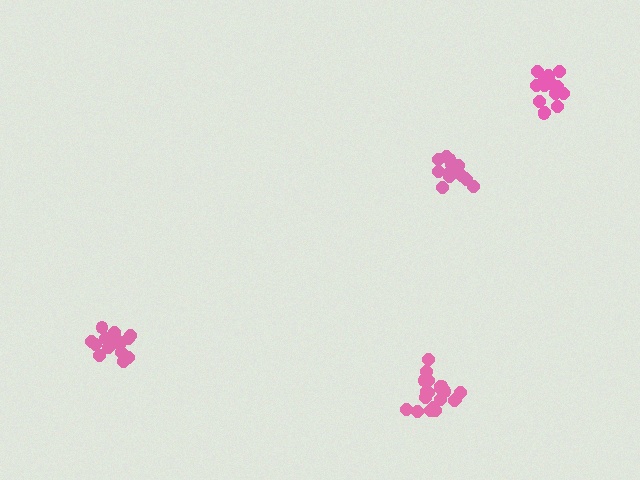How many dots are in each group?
Group 1: 20 dots, Group 2: 15 dots, Group 3: 16 dots, Group 4: 15 dots (66 total).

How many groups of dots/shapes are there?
There are 4 groups.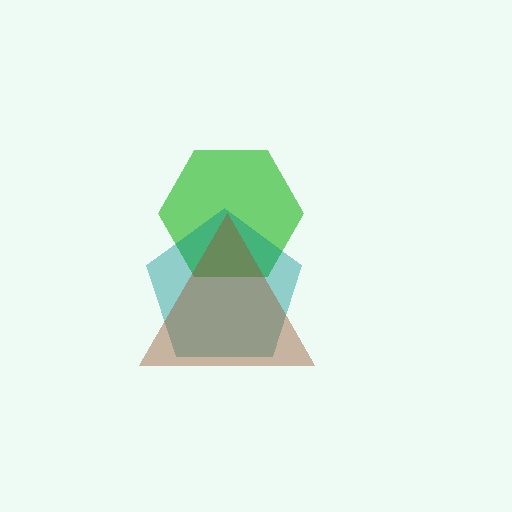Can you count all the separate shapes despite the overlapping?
Yes, there are 3 separate shapes.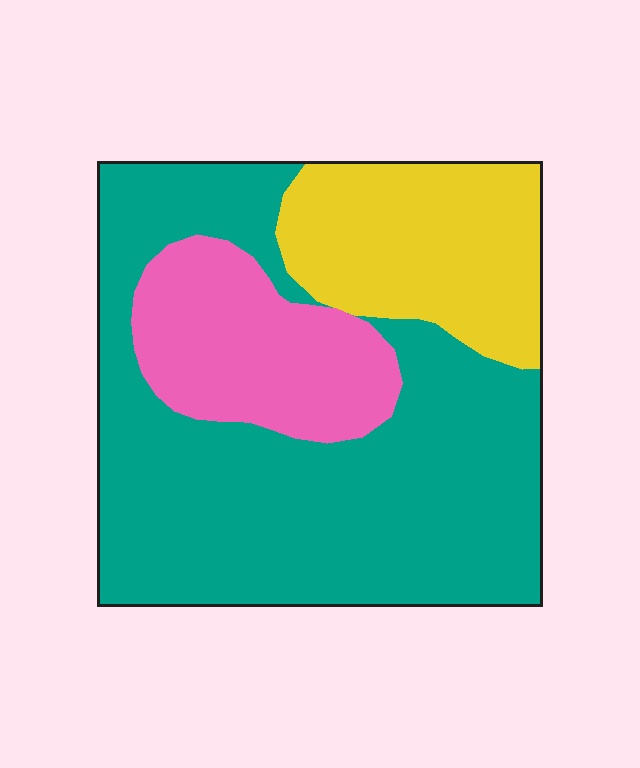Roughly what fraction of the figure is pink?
Pink takes up about one fifth (1/5) of the figure.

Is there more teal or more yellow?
Teal.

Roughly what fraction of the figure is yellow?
Yellow takes up about one fifth (1/5) of the figure.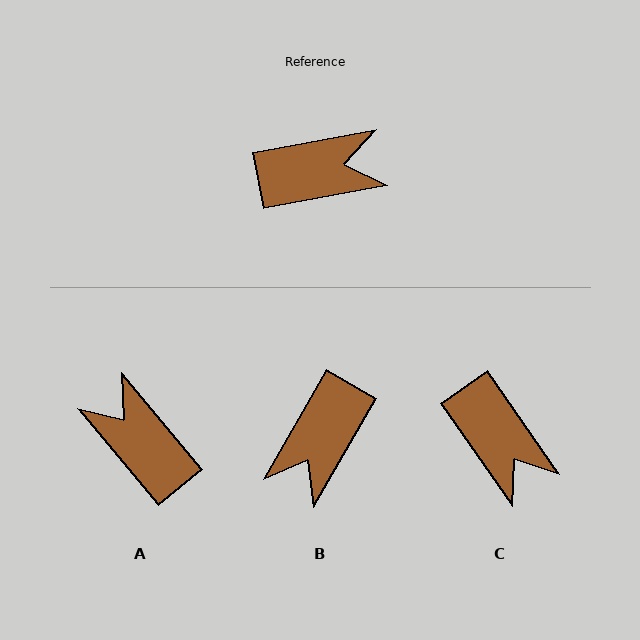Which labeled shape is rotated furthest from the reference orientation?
B, about 130 degrees away.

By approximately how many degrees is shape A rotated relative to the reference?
Approximately 119 degrees counter-clockwise.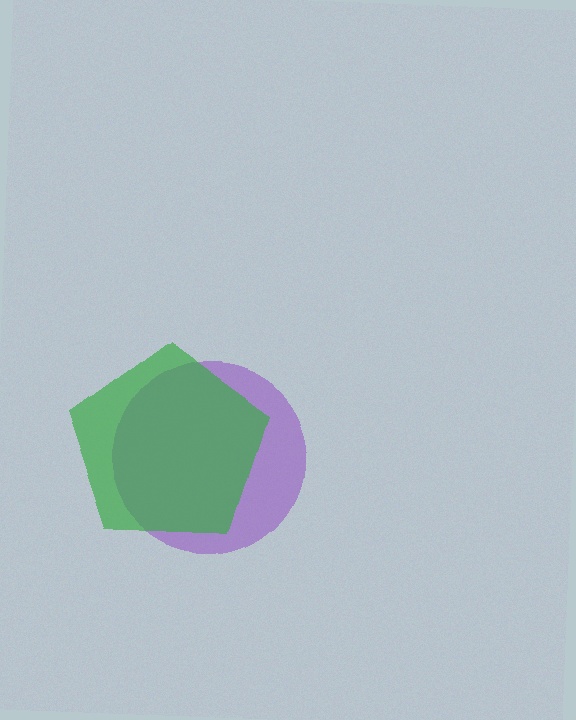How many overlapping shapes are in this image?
There are 2 overlapping shapes in the image.